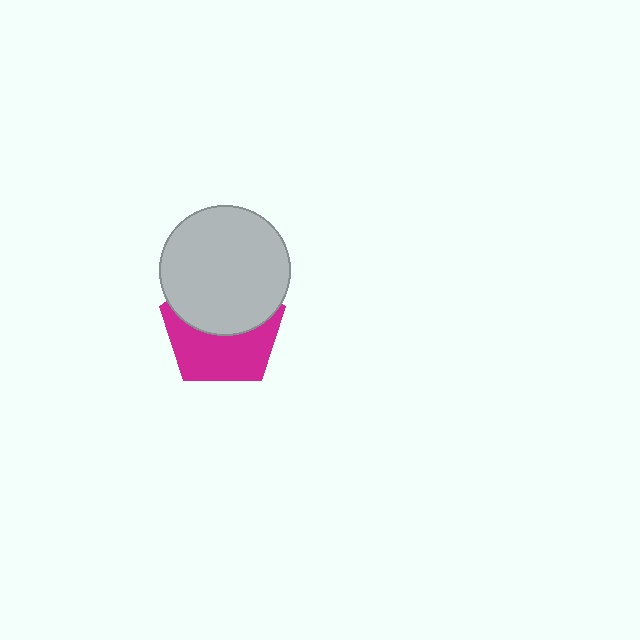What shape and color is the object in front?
The object in front is a light gray circle.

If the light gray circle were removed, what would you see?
You would see the complete magenta pentagon.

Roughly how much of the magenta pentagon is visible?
About half of it is visible (roughly 51%).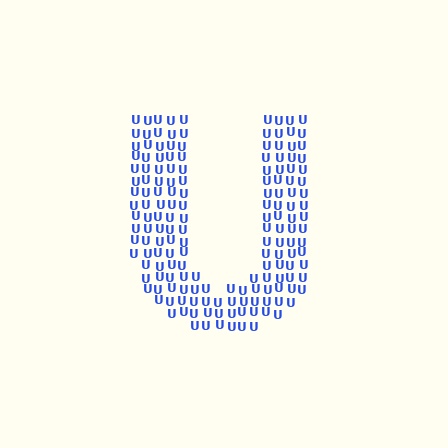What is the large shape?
The large shape is the letter U.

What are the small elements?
The small elements are letter U's.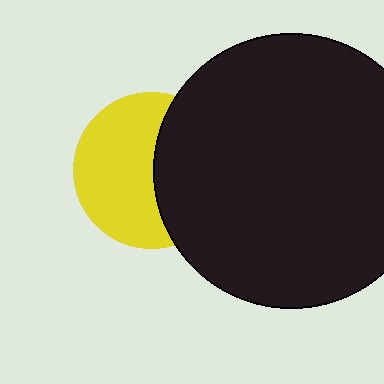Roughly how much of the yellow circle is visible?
About half of it is visible (roughly 57%).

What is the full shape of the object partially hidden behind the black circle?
The partially hidden object is a yellow circle.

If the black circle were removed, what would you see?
You would see the complete yellow circle.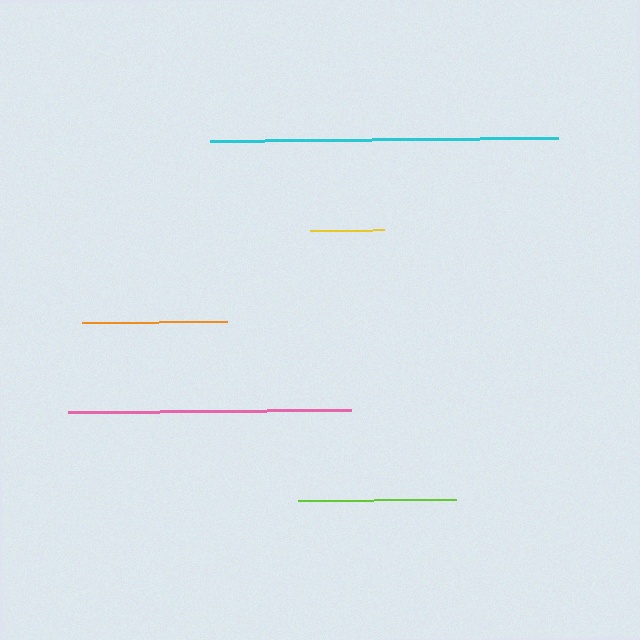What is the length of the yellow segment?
The yellow segment is approximately 74 pixels long.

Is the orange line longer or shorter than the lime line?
The lime line is longer than the orange line.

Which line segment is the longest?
The cyan line is the longest at approximately 348 pixels.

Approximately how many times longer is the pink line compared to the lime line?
The pink line is approximately 1.8 times the length of the lime line.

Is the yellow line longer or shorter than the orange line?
The orange line is longer than the yellow line.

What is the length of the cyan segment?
The cyan segment is approximately 348 pixels long.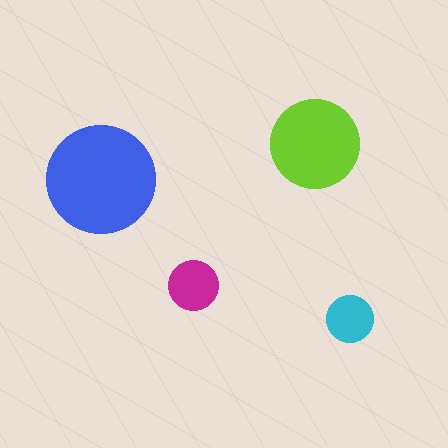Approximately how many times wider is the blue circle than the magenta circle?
About 2 times wider.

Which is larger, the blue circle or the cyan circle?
The blue one.